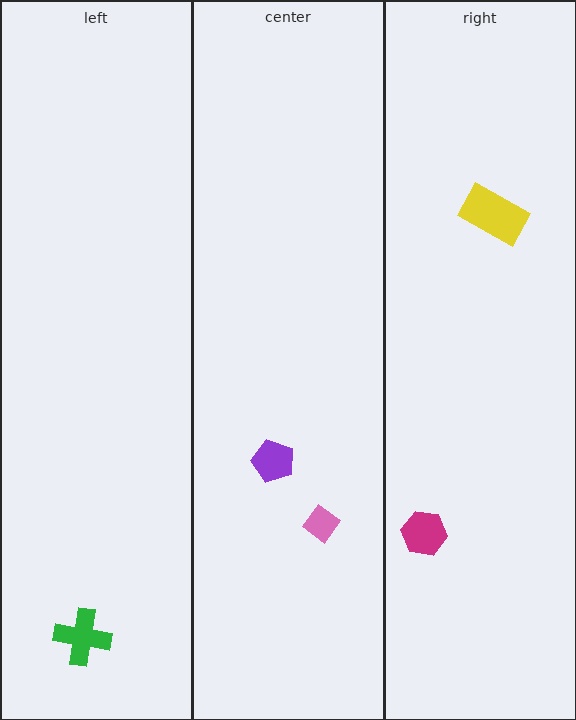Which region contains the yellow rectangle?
The right region.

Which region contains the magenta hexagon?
The right region.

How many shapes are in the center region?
2.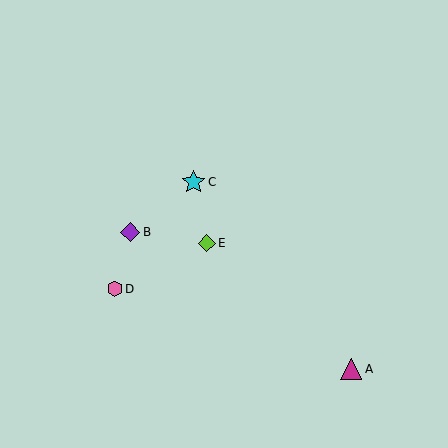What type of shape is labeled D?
Shape D is a pink hexagon.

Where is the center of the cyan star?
The center of the cyan star is at (193, 182).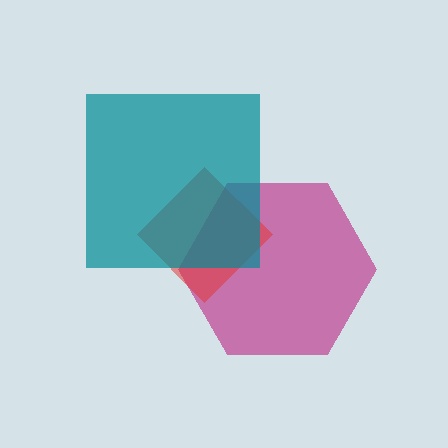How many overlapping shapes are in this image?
There are 3 overlapping shapes in the image.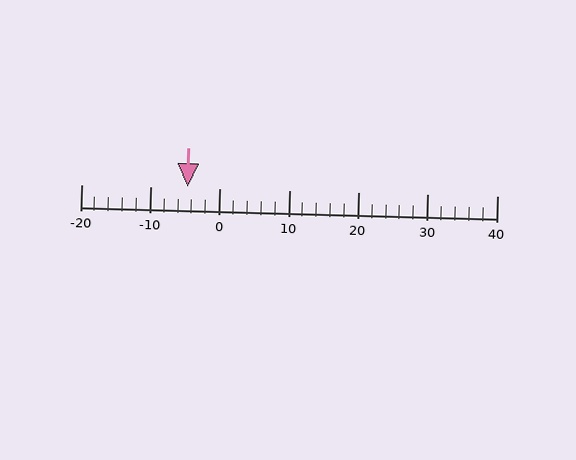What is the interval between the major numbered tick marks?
The major tick marks are spaced 10 units apart.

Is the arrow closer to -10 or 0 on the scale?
The arrow is closer to 0.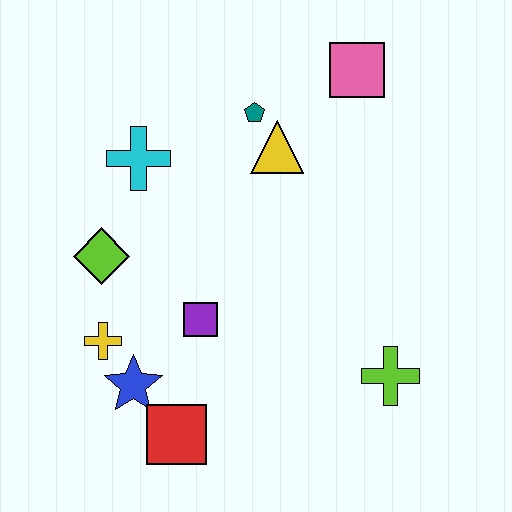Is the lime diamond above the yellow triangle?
No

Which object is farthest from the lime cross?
The cyan cross is farthest from the lime cross.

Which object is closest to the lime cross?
The purple square is closest to the lime cross.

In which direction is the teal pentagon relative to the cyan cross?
The teal pentagon is to the right of the cyan cross.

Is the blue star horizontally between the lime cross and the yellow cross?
Yes